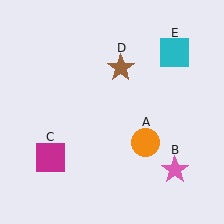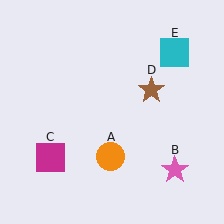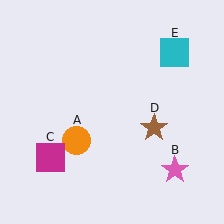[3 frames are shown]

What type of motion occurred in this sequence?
The orange circle (object A), brown star (object D) rotated clockwise around the center of the scene.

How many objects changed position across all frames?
2 objects changed position: orange circle (object A), brown star (object D).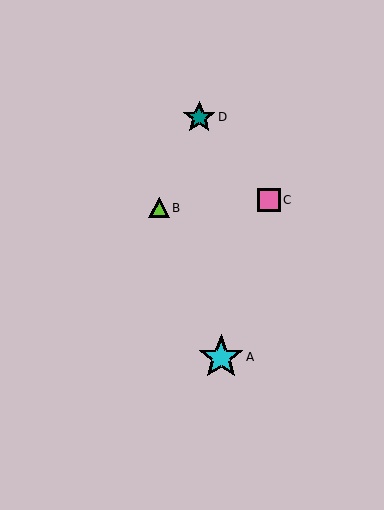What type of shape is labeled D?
Shape D is a teal star.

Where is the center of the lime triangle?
The center of the lime triangle is at (159, 208).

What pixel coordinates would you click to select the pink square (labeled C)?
Click at (269, 200) to select the pink square C.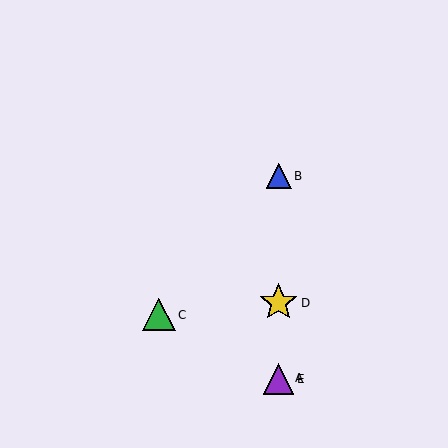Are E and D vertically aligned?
Yes, both are at x≈279.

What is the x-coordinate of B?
Object B is at x≈279.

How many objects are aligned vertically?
4 objects (A, B, D, E) are aligned vertically.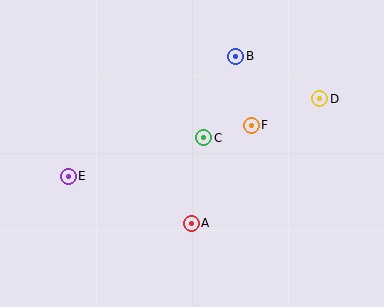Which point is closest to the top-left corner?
Point E is closest to the top-left corner.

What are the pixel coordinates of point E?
Point E is at (68, 176).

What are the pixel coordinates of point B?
Point B is at (236, 56).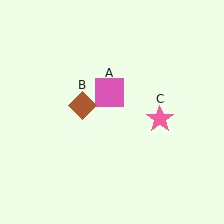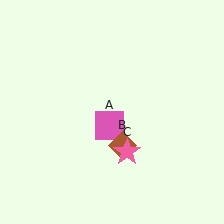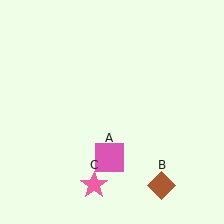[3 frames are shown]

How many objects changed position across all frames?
3 objects changed position: pink square (object A), brown diamond (object B), pink star (object C).